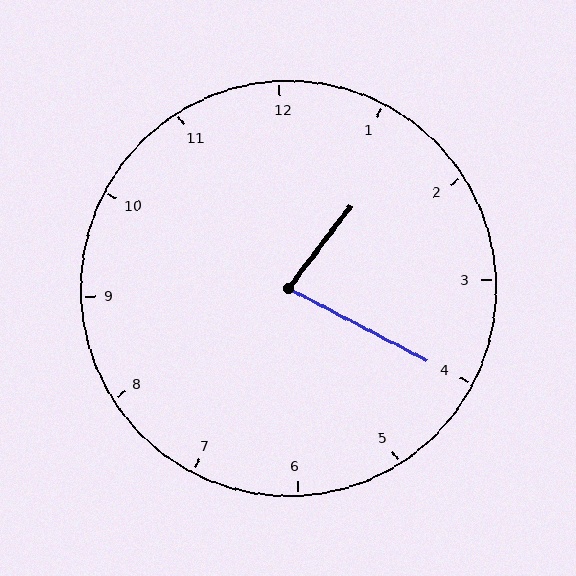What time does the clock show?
1:20.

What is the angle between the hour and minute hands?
Approximately 80 degrees.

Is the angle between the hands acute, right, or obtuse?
It is acute.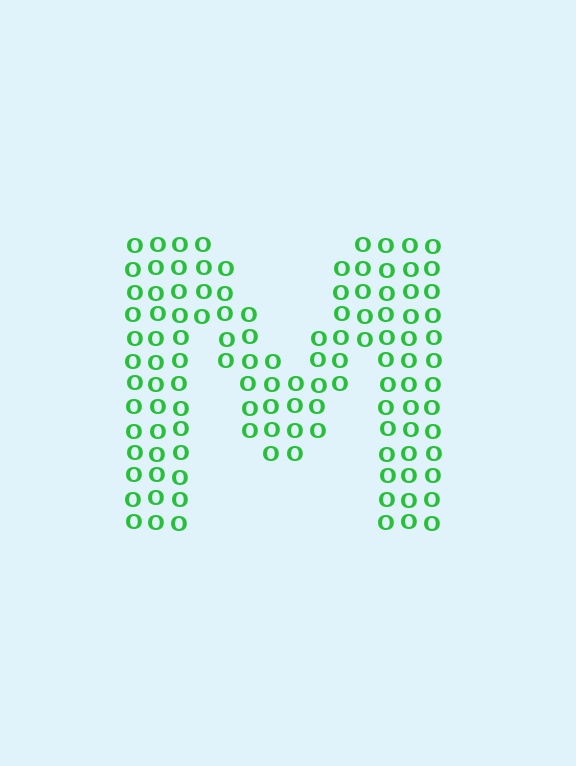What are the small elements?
The small elements are letter O's.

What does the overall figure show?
The overall figure shows the letter M.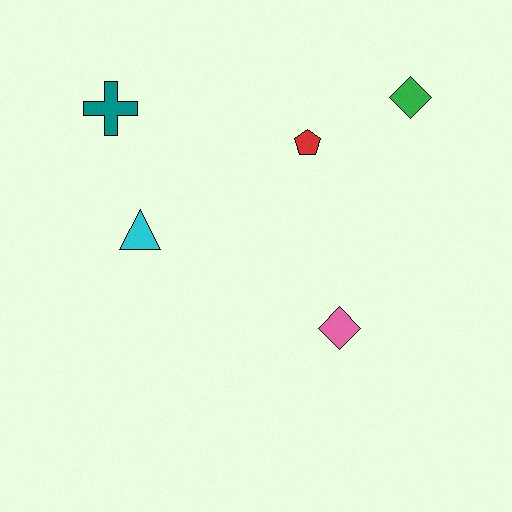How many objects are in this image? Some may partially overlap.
There are 5 objects.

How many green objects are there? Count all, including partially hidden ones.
There is 1 green object.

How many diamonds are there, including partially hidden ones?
There are 2 diamonds.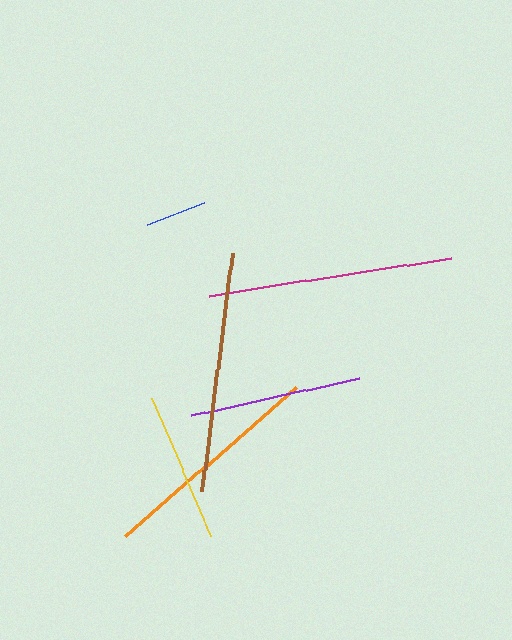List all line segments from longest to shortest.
From longest to shortest: magenta, brown, orange, purple, yellow, blue.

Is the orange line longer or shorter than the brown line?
The brown line is longer than the orange line.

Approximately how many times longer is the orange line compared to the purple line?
The orange line is approximately 1.3 times the length of the purple line.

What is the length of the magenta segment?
The magenta segment is approximately 244 pixels long.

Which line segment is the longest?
The magenta line is the longest at approximately 244 pixels.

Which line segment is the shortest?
The blue line is the shortest at approximately 61 pixels.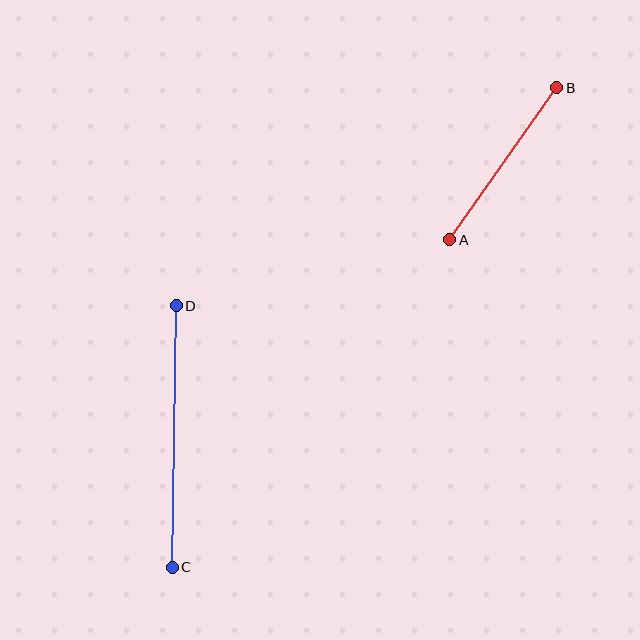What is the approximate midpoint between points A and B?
The midpoint is at approximately (503, 164) pixels.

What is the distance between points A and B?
The distance is approximately 186 pixels.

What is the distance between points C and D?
The distance is approximately 262 pixels.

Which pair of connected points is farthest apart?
Points C and D are farthest apart.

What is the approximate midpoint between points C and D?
The midpoint is at approximately (174, 436) pixels.